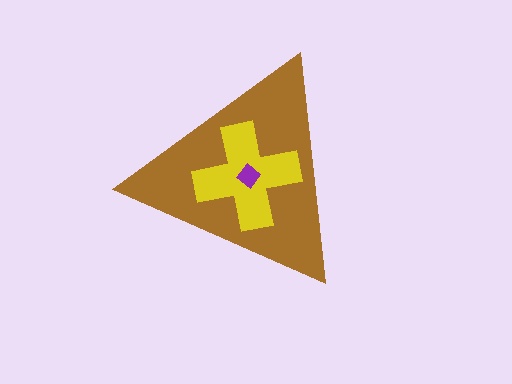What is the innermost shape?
The purple diamond.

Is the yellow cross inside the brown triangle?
Yes.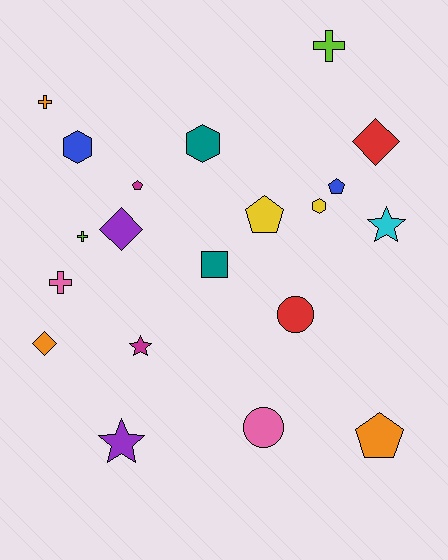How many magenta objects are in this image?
There are 2 magenta objects.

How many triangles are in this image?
There are no triangles.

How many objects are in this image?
There are 20 objects.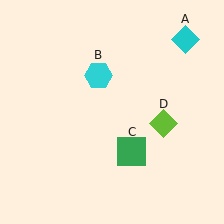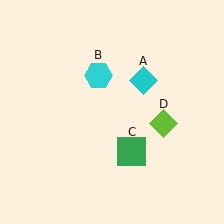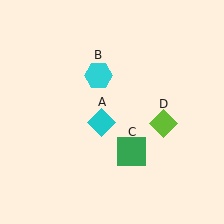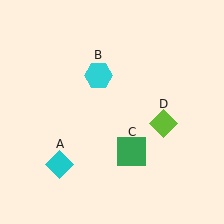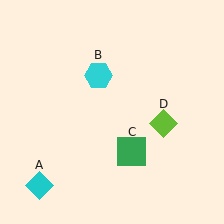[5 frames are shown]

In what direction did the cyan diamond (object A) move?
The cyan diamond (object A) moved down and to the left.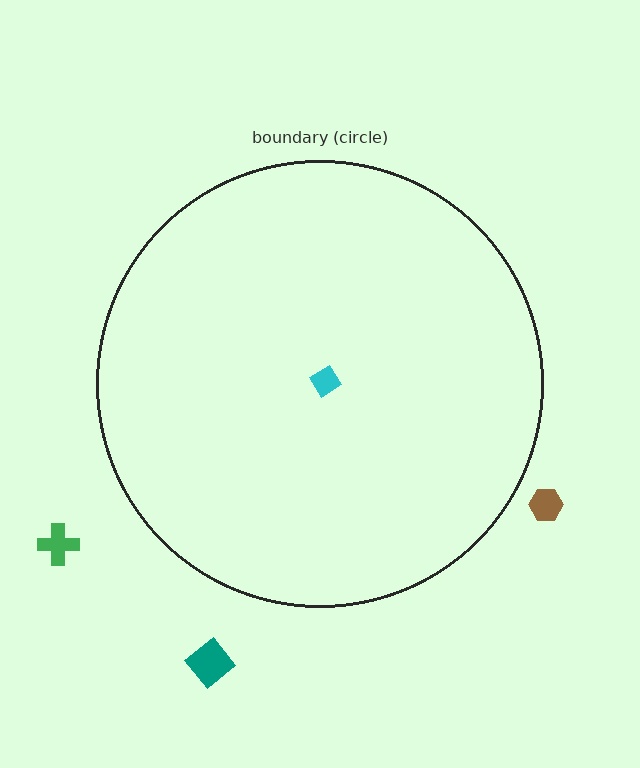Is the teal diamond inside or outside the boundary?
Outside.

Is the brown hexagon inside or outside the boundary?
Outside.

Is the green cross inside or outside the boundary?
Outside.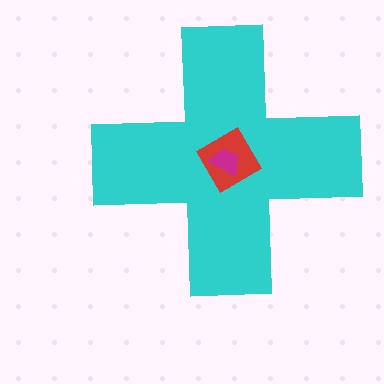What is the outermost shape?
The cyan cross.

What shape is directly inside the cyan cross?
The red diamond.